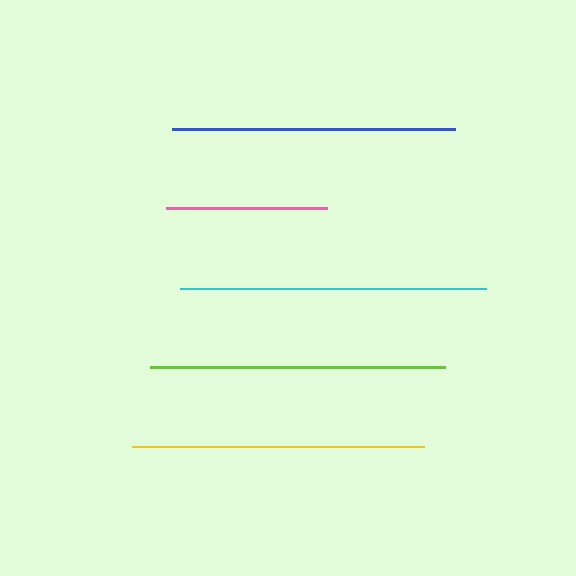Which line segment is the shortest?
The pink line is the shortest at approximately 161 pixels.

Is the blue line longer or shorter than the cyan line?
The cyan line is longer than the blue line.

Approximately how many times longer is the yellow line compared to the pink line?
The yellow line is approximately 1.8 times the length of the pink line.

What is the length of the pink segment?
The pink segment is approximately 161 pixels long.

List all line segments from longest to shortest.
From longest to shortest: cyan, lime, yellow, blue, pink.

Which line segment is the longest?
The cyan line is the longest at approximately 306 pixels.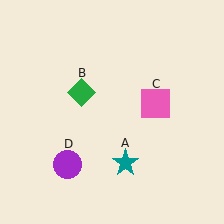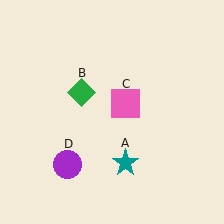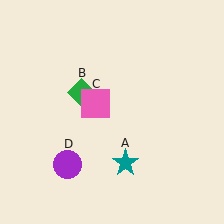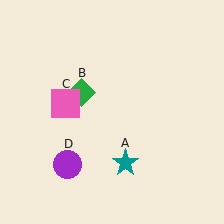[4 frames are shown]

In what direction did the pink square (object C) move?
The pink square (object C) moved left.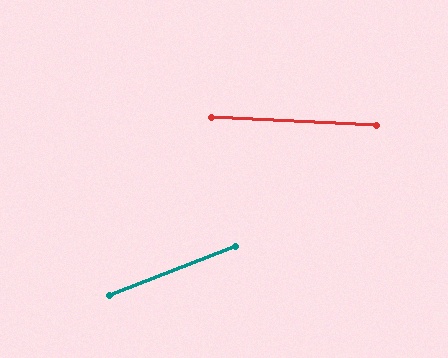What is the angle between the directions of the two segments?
Approximately 24 degrees.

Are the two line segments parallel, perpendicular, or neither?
Neither parallel nor perpendicular — they differ by about 24°.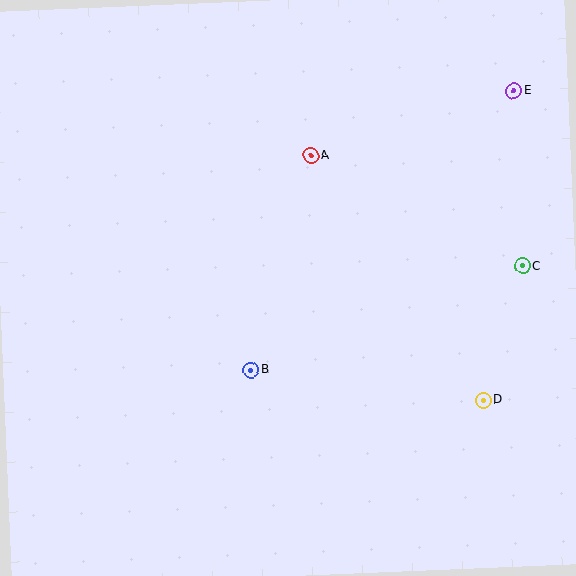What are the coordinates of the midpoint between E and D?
The midpoint between E and D is at (498, 245).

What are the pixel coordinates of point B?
Point B is at (251, 370).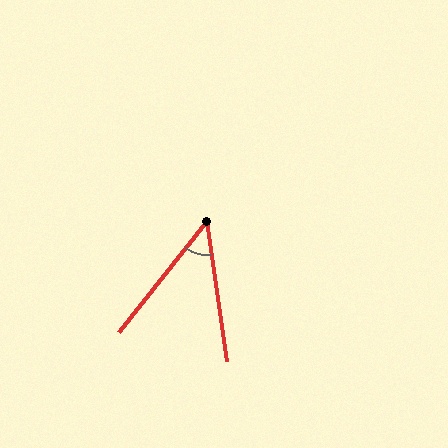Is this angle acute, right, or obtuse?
It is acute.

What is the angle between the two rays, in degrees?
Approximately 46 degrees.